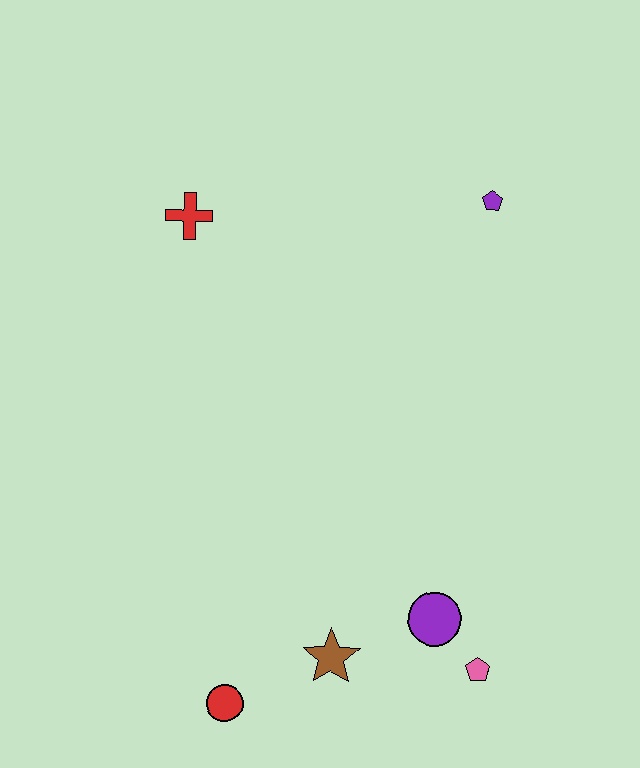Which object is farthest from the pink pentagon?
The red cross is farthest from the pink pentagon.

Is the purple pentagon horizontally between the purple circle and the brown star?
No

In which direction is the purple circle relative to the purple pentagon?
The purple circle is below the purple pentagon.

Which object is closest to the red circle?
The brown star is closest to the red circle.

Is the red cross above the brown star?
Yes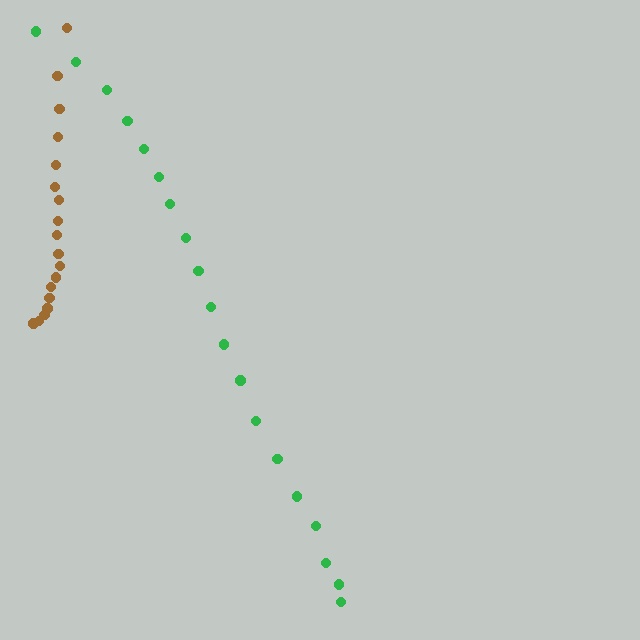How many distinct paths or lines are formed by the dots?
There are 2 distinct paths.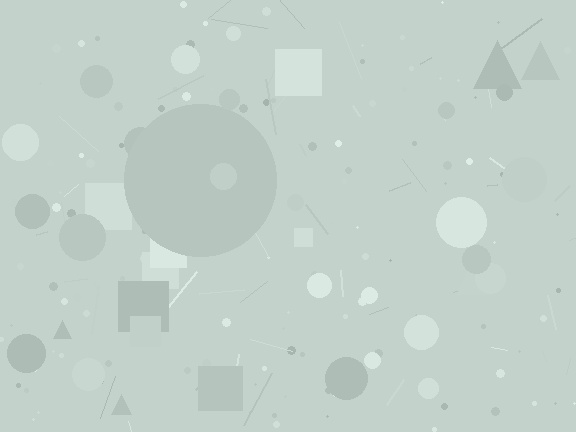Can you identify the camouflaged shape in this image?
The camouflaged shape is a circle.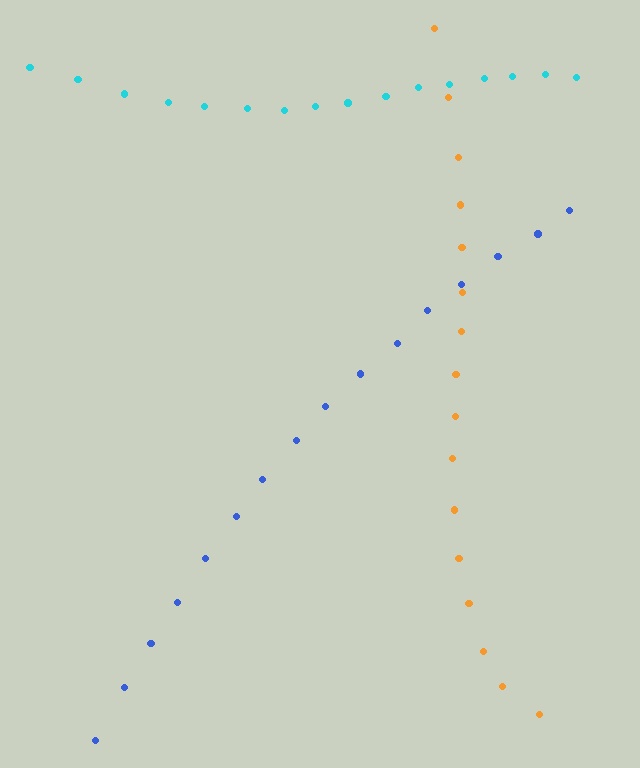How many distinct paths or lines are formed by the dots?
There are 3 distinct paths.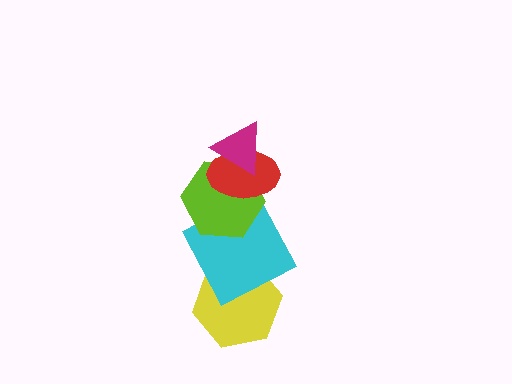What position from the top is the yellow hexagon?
The yellow hexagon is 5th from the top.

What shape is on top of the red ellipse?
The magenta triangle is on top of the red ellipse.